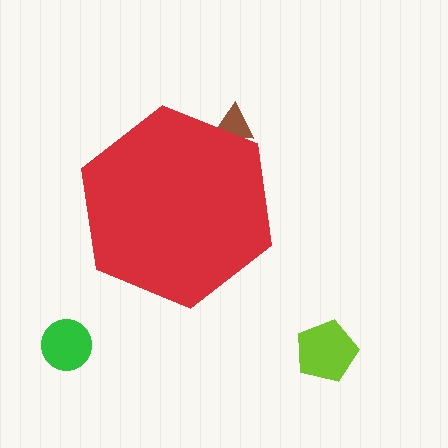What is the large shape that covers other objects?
A red hexagon.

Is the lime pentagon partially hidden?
No, the lime pentagon is fully visible.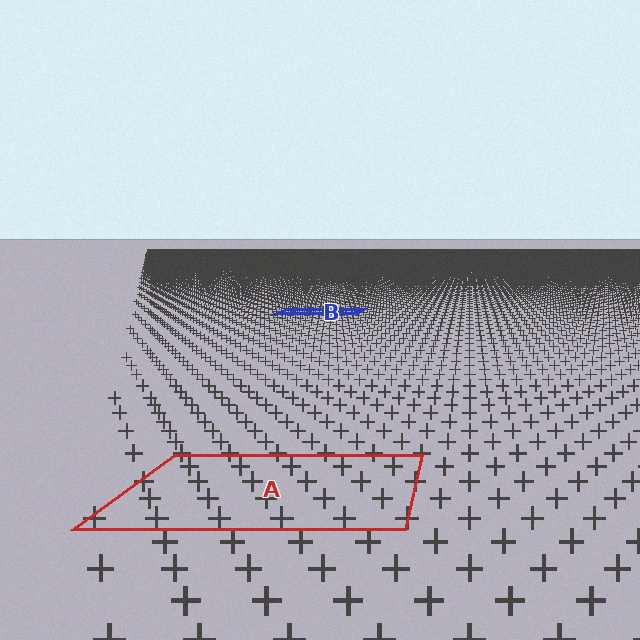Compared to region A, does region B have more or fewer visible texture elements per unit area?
Region B has more texture elements per unit area — they are packed more densely because it is farther away.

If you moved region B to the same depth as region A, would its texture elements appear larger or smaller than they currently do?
They would appear larger. At a closer depth, the same texture elements are projected at a bigger on-screen size.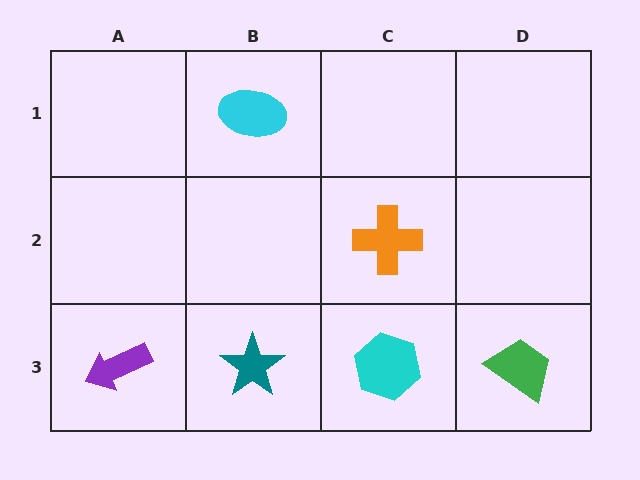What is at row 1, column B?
A cyan ellipse.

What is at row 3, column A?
A purple arrow.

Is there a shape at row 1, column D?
No, that cell is empty.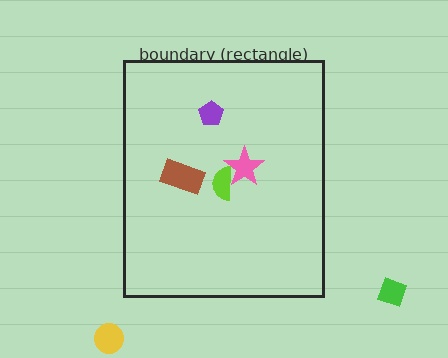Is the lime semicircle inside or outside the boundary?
Inside.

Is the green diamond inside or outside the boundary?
Outside.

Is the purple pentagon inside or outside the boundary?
Inside.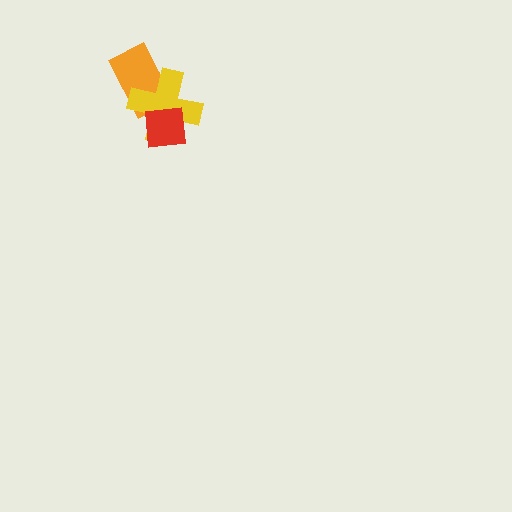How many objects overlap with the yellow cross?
2 objects overlap with the yellow cross.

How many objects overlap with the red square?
1 object overlaps with the red square.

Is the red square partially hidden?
No, no other shape covers it.